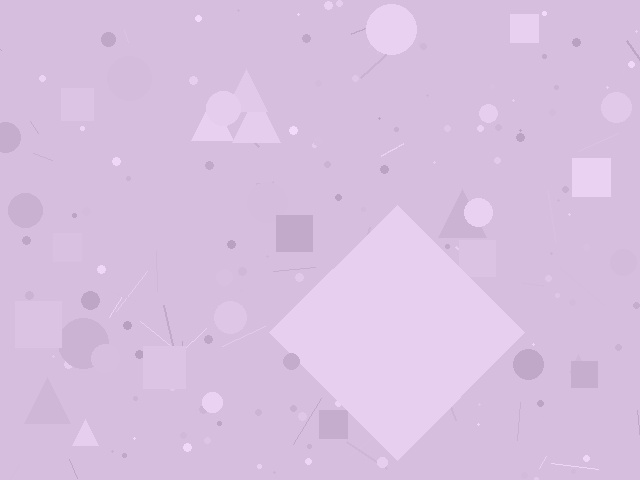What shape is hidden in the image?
A diamond is hidden in the image.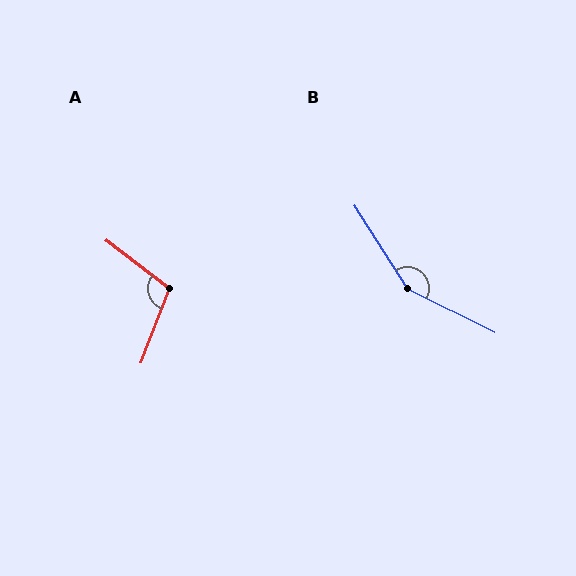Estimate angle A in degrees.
Approximately 106 degrees.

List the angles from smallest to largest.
A (106°), B (149°).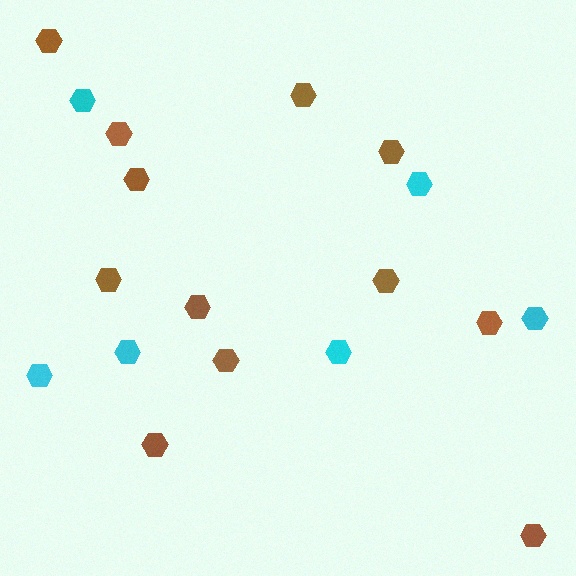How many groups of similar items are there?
There are 2 groups: one group of brown hexagons (12) and one group of cyan hexagons (6).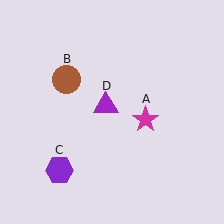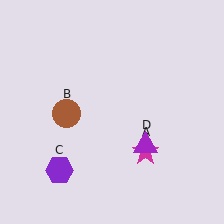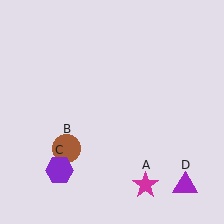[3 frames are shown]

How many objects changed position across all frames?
3 objects changed position: magenta star (object A), brown circle (object B), purple triangle (object D).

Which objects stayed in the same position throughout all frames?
Purple hexagon (object C) remained stationary.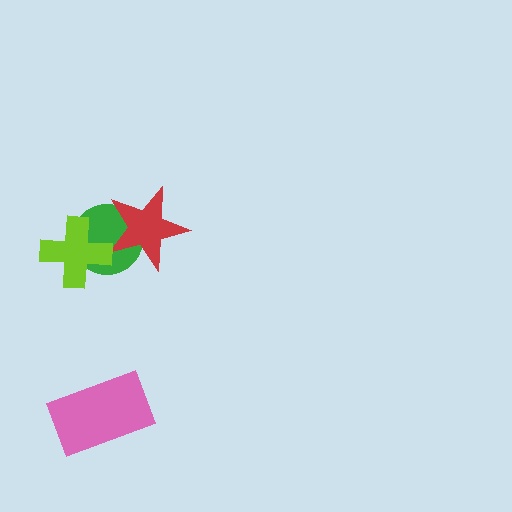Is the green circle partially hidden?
Yes, it is partially covered by another shape.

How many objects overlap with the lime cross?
1 object overlaps with the lime cross.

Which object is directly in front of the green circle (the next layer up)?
The red star is directly in front of the green circle.